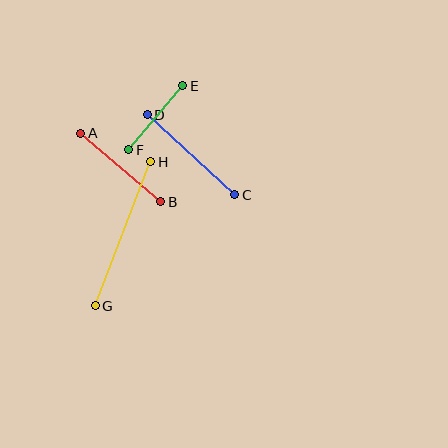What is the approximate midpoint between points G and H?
The midpoint is at approximately (123, 234) pixels.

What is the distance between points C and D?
The distance is approximately 119 pixels.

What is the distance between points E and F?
The distance is approximately 83 pixels.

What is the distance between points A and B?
The distance is approximately 105 pixels.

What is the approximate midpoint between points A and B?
The midpoint is at approximately (121, 167) pixels.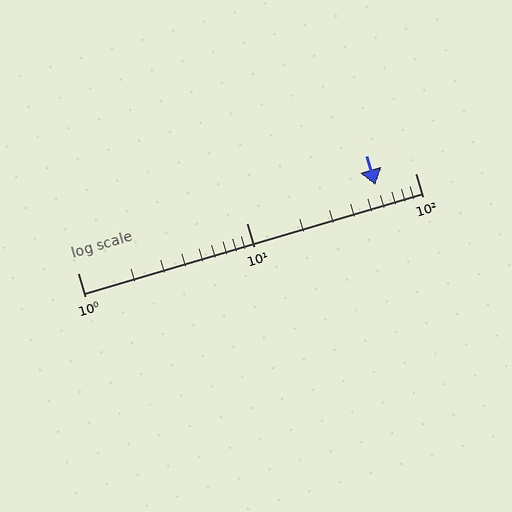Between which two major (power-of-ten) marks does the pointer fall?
The pointer is between 10 and 100.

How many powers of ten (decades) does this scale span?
The scale spans 2 decades, from 1 to 100.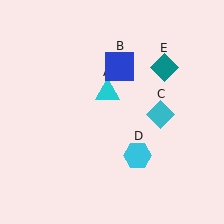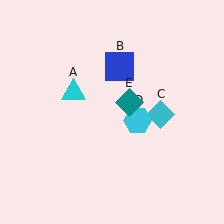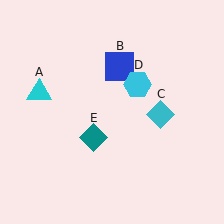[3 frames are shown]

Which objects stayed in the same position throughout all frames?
Blue square (object B) and cyan diamond (object C) remained stationary.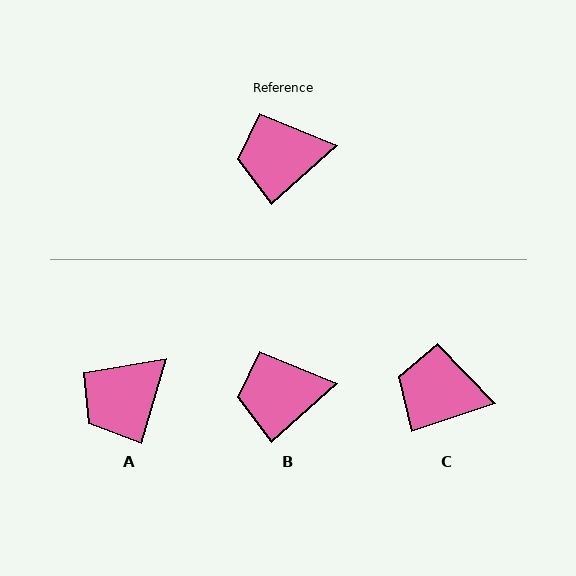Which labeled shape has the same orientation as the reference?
B.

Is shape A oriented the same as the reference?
No, it is off by about 32 degrees.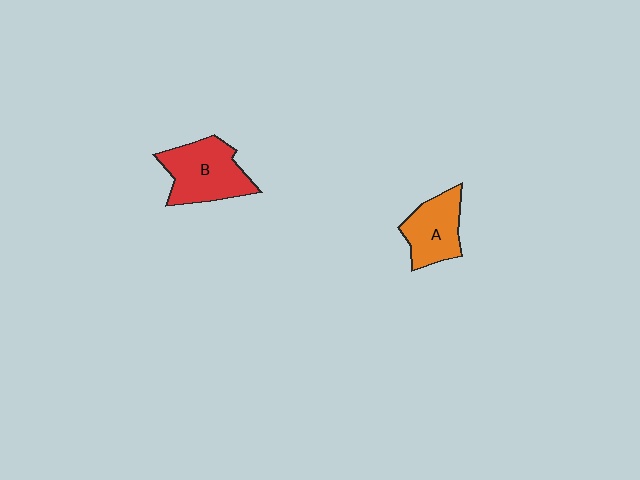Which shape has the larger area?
Shape B (red).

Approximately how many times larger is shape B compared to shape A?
Approximately 1.3 times.